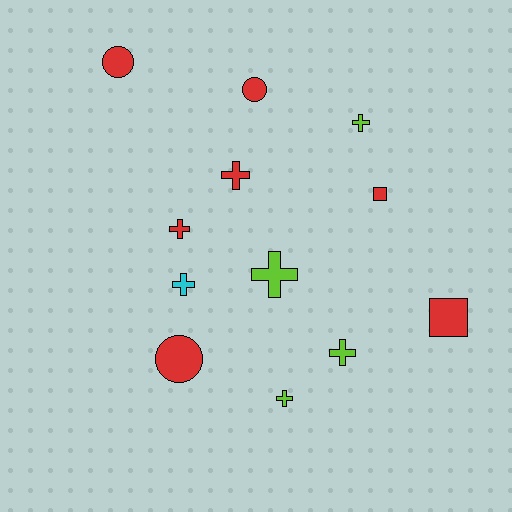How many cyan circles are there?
There are no cyan circles.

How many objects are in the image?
There are 12 objects.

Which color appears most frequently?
Red, with 7 objects.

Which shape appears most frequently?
Cross, with 7 objects.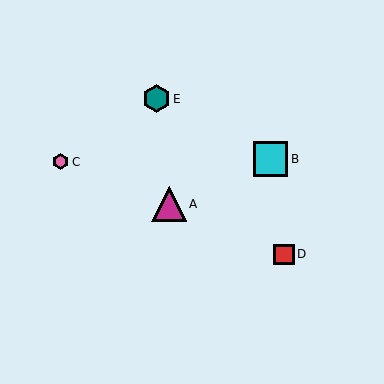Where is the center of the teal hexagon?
The center of the teal hexagon is at (157, 99).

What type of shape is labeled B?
Shape B is a cyan square.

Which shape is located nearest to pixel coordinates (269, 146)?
The cyan square (labeled B) at (270, 159) is nearest to that location.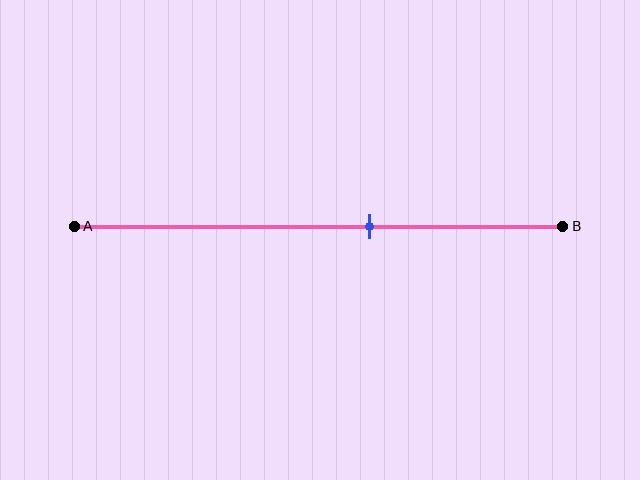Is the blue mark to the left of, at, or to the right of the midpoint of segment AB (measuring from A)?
The blue mark is to the right of the midpoint of segment AB.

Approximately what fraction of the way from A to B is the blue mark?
The blue mark is approximately 60% of the way from A to B.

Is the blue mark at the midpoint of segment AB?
No, the mark is at about 60% from A, not at the 50% midpoint.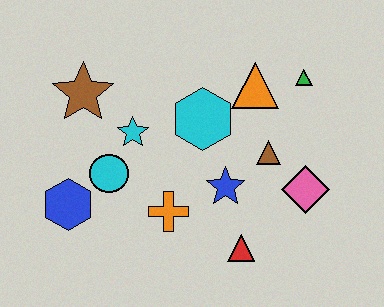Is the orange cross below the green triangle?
Yes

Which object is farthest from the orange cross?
The green triangle is farthest from the orange cross.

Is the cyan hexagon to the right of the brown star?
Yes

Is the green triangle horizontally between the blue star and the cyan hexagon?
No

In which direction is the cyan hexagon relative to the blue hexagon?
The cyan hexagon is to the right of the blue hexagon.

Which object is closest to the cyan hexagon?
The orange triangle is closest to the cyan hexagon.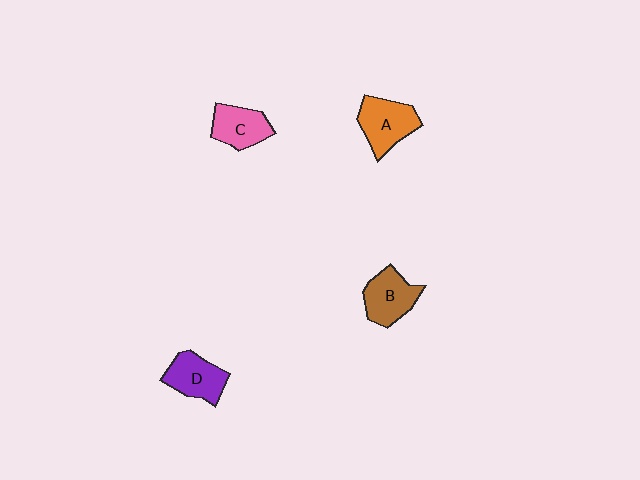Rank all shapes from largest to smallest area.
From largest to smallest: A (orange), B (brown), D (purple), C (pink).